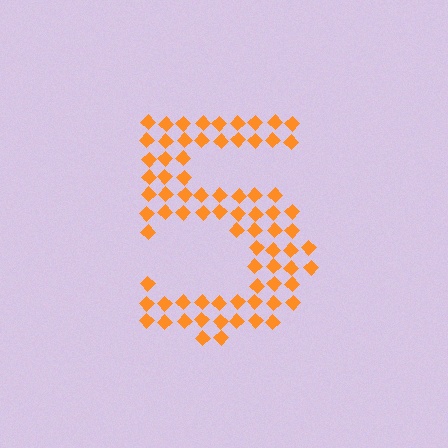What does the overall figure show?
The overall figure shows the digit 5.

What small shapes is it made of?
It is made of small diamonds.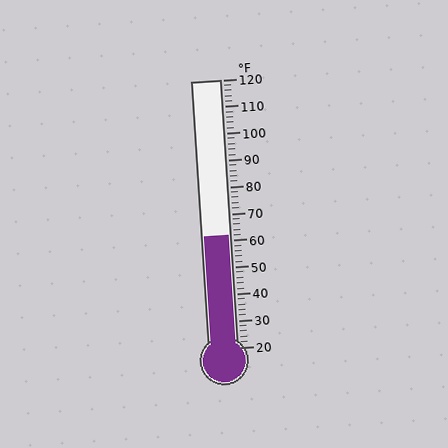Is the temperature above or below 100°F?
The temperature is below 100°F.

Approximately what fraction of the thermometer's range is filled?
The thermometer is filled to approximately 40% of its range.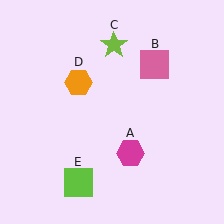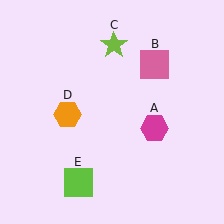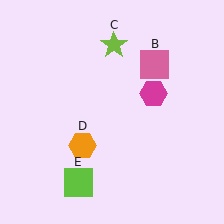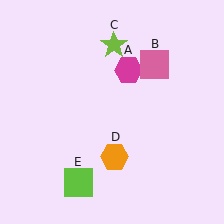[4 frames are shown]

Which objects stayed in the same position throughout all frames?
Pink square (object B) and lime star (object C) and lime square (object E) remained stationary.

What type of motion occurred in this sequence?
The magenta hexagon (object A), orange hexagon (object D) rotated counterclockwise around the center of the scene.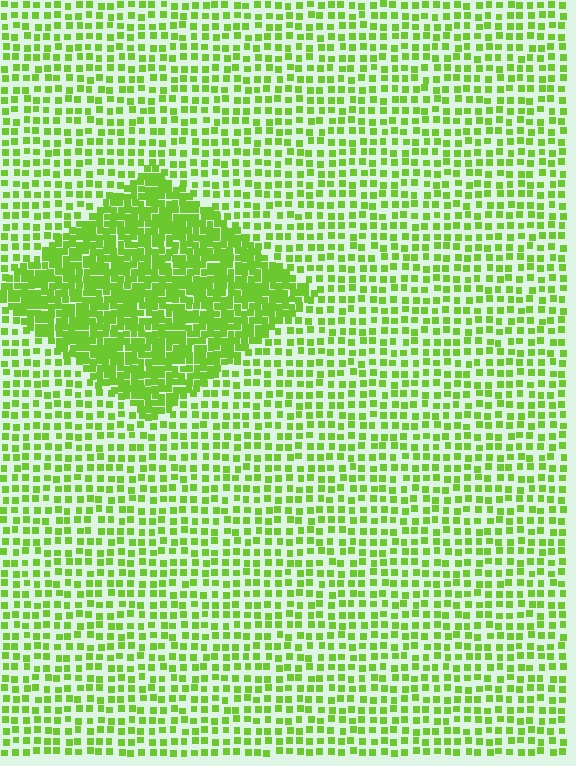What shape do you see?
I see a diamond.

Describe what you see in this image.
The image contains small lime elements arranged at two different densities. A diamond-shaped region is visible where the elements are more densely packed than the surrounding area.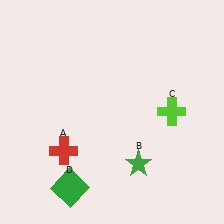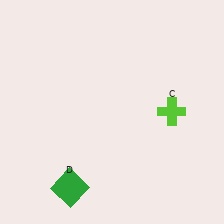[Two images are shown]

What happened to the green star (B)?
The green star (B) was removed in Image 2. It was in the bottom-right area of Image 1.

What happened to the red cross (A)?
The red cross (A) was removed in Image 2. It was in the bottom-left area of Image 1.